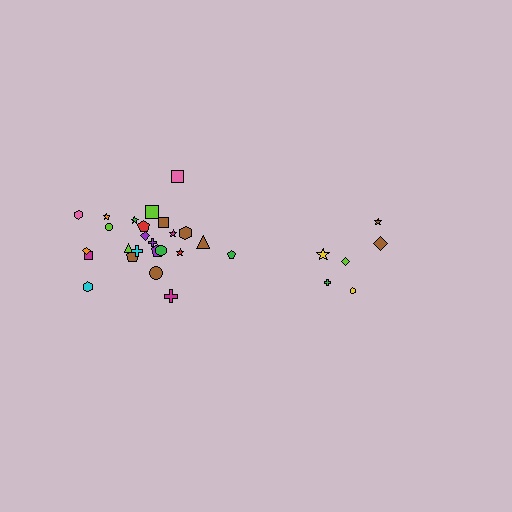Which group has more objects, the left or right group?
The left group.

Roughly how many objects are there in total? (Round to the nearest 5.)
Roughly 30 objects in total.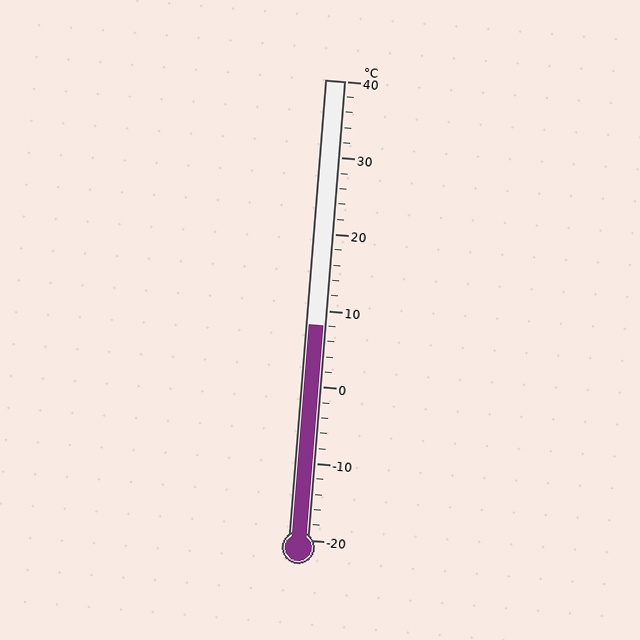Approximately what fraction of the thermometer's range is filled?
The thermometer is filled to approximately 45% of its range.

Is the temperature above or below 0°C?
The temperature is above 0°C.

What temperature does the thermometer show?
The thermometer shows approximately 8°C.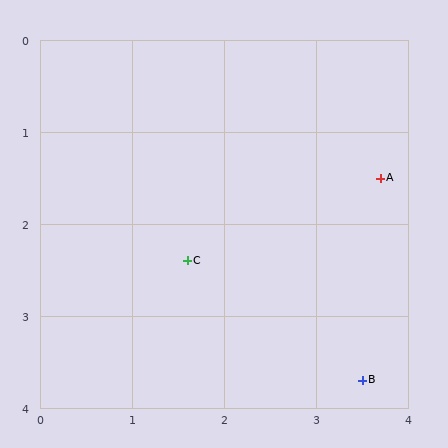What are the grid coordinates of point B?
Point B is at approximately (3.5, 3.7).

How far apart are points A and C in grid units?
Points A and C are about 2.3 grid units apart.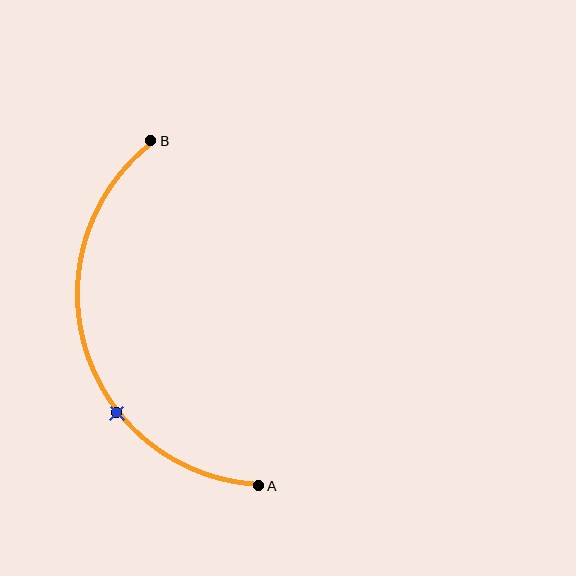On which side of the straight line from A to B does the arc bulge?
The arc bulges to the left of the straight line connecting A and B.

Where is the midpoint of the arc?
The arc midpoint is the point on the curve farthest from the straight line joining A and B. It sits to the left of that line.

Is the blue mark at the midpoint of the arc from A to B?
No. The blue mark lies on the arc but is closer to endpoint A. The arc midpoint would be at the point on the curve equidistant along the arc from both A and B.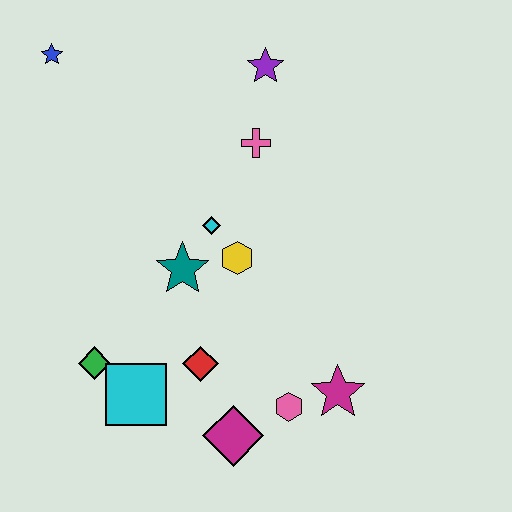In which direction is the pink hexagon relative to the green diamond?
The pink hexagon is to the right of the green diamond.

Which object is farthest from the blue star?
The magenta star is farthest from the blue star.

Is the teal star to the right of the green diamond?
Yes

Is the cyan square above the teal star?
No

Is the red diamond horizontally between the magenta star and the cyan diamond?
No